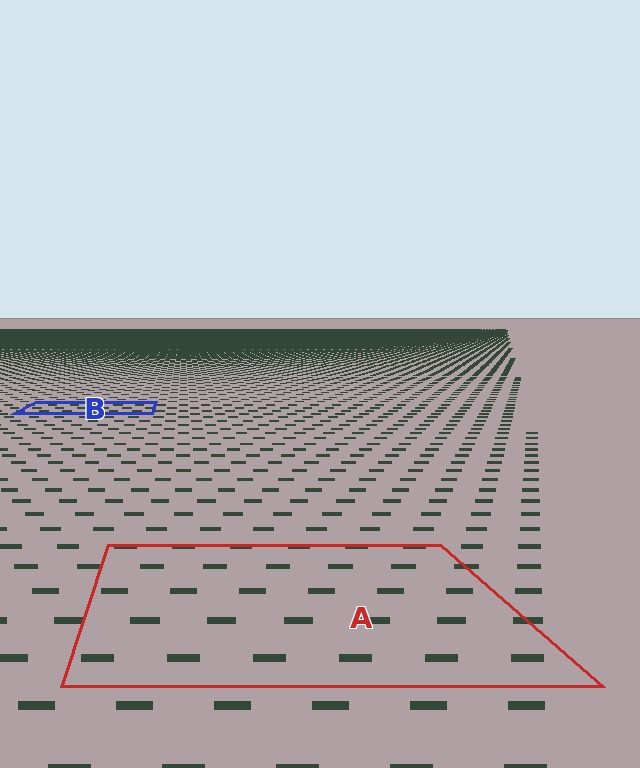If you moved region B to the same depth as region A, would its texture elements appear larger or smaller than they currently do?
They would appear larger. At a closer depth, the same texture elements are projected at a bigger on-screen size.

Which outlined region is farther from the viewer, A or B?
Region B is farther from the viewer — the texture elements inside it appear smaller and more densely packed.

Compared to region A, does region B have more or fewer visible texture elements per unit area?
Region B has more texture elements per unit area — they are packed more densely because it is farther away.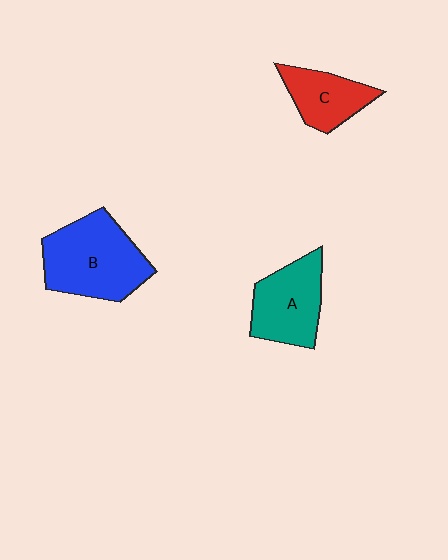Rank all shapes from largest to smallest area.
From largest to smallest: B (blue), A (teal), C (red).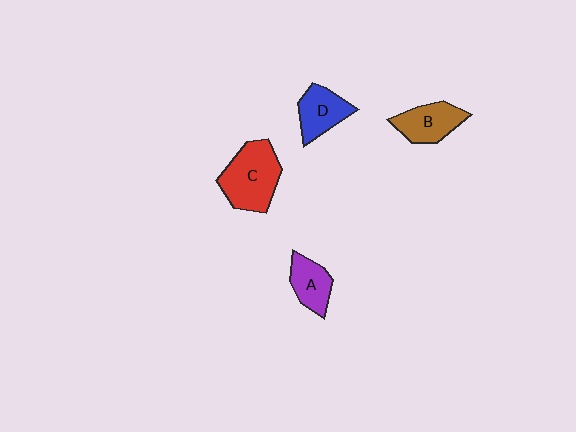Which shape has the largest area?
Shape C (red).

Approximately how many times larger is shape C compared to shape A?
Approximately 1.7 times.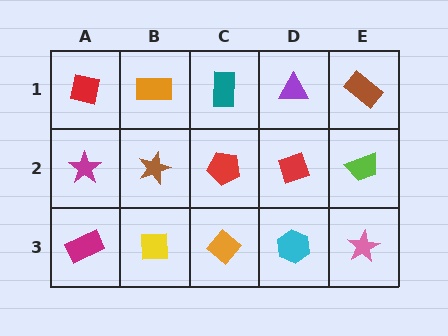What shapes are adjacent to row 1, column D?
A red diamond (row 2, column D), a teal rectangle (row 1, column C), a brown rectangle (row 1, column E).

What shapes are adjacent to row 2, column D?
A purple triangle (row 1, column D), a cyan hexagon (row 3, column D), a red pentagon (row 2, column C), a lime trapezoid (row 2, column E).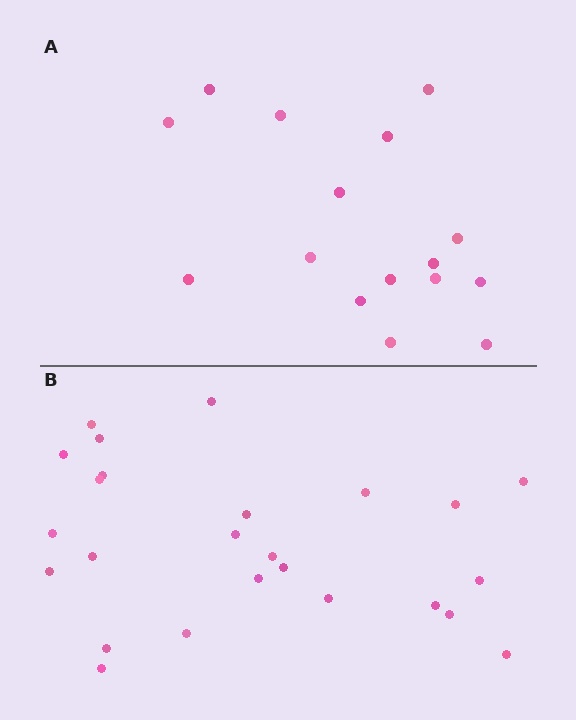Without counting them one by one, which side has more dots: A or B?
Region B (the bottom region) has more dots.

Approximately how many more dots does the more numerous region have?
Region B has roughly 8 or so more dots than region A.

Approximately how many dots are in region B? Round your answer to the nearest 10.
About 20 dots. (The exact count is 25, which rounds to 20.)